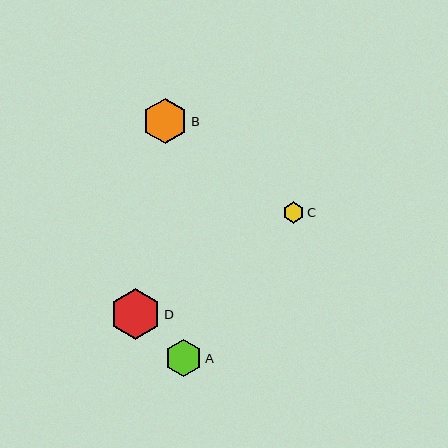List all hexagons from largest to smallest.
From largest to smallest: D, B, A, C.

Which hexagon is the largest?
Hexagon D is the largest with a size of approximately 51 pixels.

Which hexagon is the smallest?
Hexagon C is the smallest with a size of approximately 21 pixels.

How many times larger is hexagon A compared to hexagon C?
Hexagon A is approximately 1.7 times the size of hexagon C.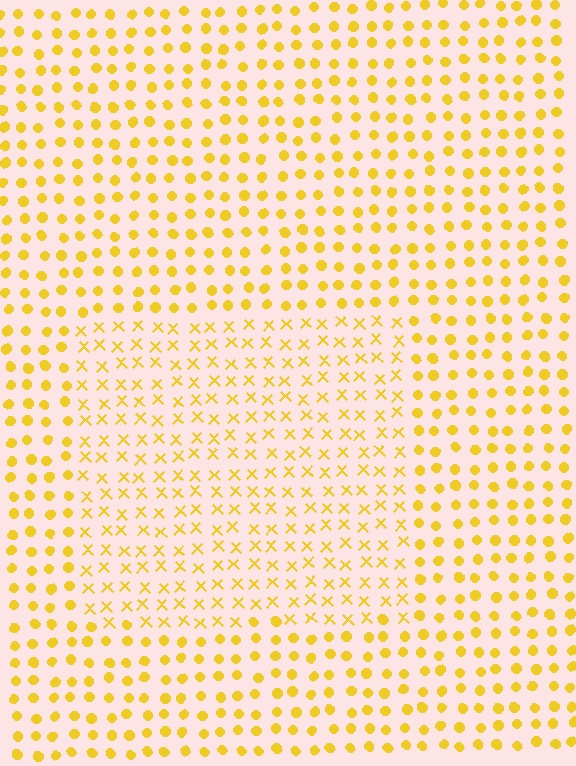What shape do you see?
I see a rectangle.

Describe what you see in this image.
The image is filled with small yellow elements arranged in a uniform grid. A rectangle-shaped region contains X marks, while the surrounding area contains circles. The boundary is defined purely by the change in element shape.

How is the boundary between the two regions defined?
The boundary is defined by a change in element shape: X marks inside vs. circles outside. All elements share the same color and spacing.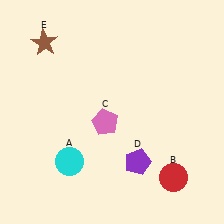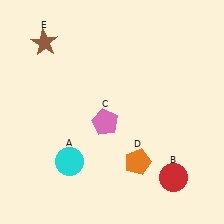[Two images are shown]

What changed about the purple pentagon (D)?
In Image 1, D is purple. In Image 2, it changed to orange.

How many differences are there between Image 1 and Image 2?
There is 1 difference between the two images.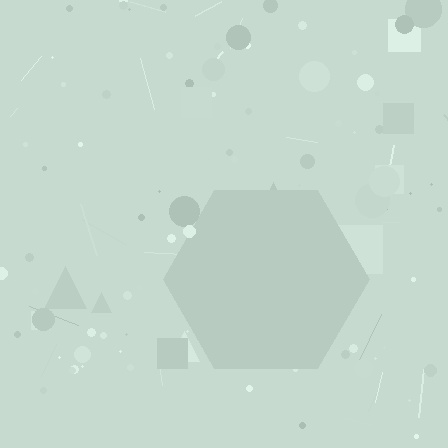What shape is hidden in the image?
A hexagon is hidden in the image.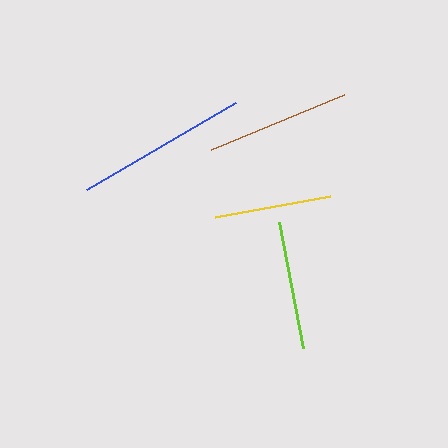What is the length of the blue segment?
The blue segment is approximately 172 pixels long.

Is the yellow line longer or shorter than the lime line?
The lime line is longer than the yellow line.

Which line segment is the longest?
The blue line is the longest at approximately 172 pixels.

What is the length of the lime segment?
The lime segment is approximately 129 pixels long.